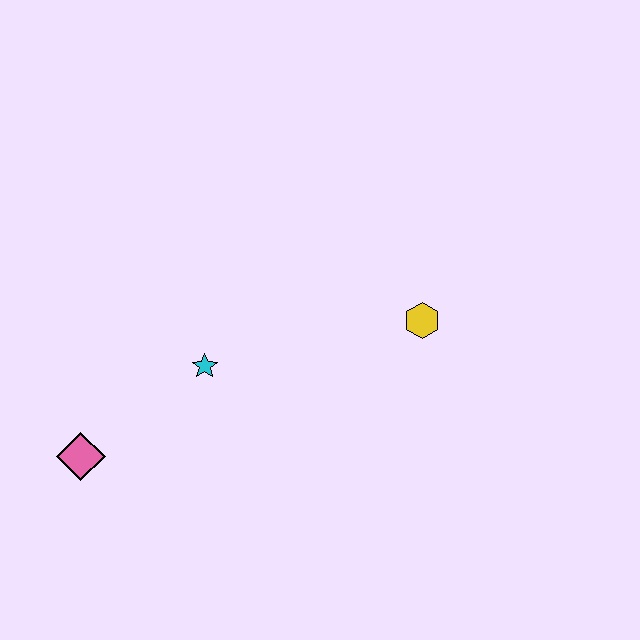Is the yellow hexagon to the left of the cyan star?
No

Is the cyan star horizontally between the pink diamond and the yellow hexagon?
Yes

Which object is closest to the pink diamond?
The cyan star is closest to the pink diamond.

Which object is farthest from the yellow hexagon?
The pink diamond is farthest from the yellow hexagon.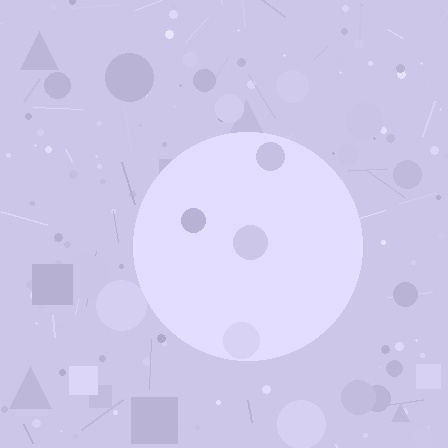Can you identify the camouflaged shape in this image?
The camouflaged shape is a circle.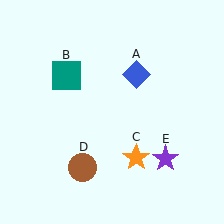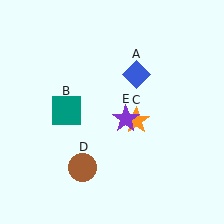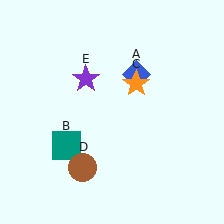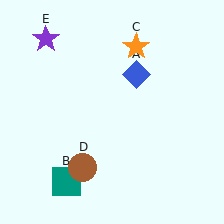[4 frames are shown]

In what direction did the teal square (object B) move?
The teal square (object B) moved down.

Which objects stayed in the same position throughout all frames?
Blue diamond (object A) and brown circle (object D) remained stationary.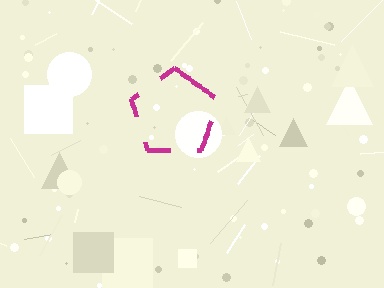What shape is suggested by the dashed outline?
The dashed outline suggests a pentagon.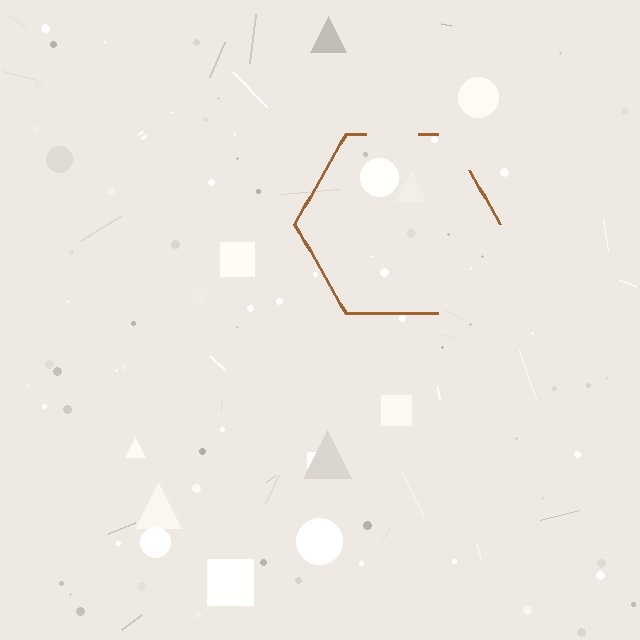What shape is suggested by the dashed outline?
The dashed outline suggests a hexagon.